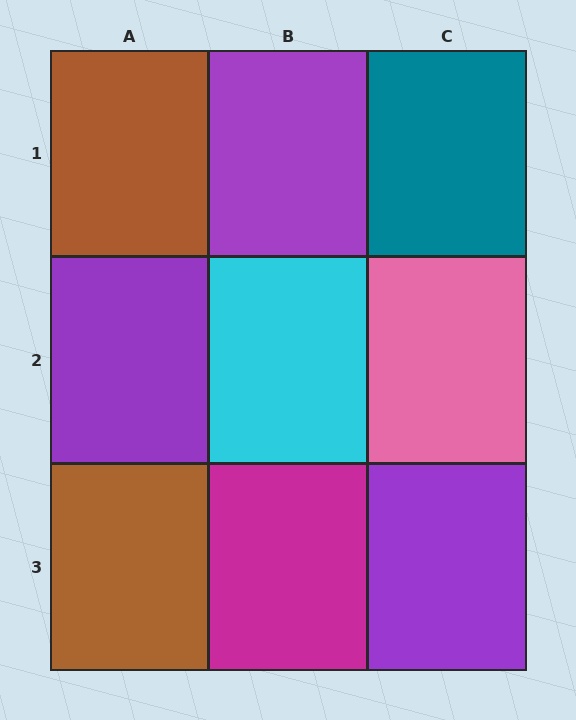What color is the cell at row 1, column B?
Purple.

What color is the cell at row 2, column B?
Cyan.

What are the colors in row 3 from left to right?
Brown, magenta, purple.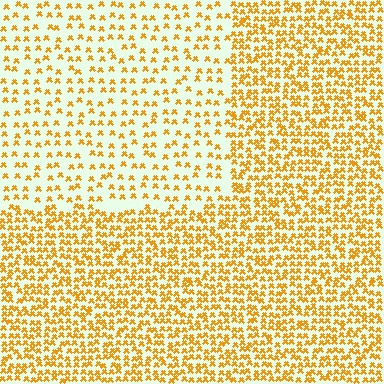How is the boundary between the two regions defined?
The boundary is defined by a change in element density (approximately 2.2x ratio). All elements are the same color, size, and shape.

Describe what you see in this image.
The image contains small orange elements arranged at two different densities. A rectangle-shaped region is visible where the elements are less densely packed than the surrounding area.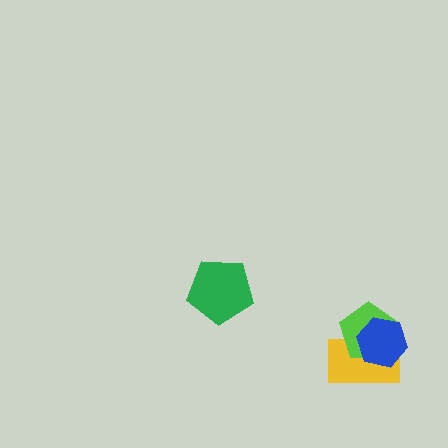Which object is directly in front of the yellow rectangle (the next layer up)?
The lime pentagon is directly in front of the yellow rectangle.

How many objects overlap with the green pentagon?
0 objects overlap with the green pentagon.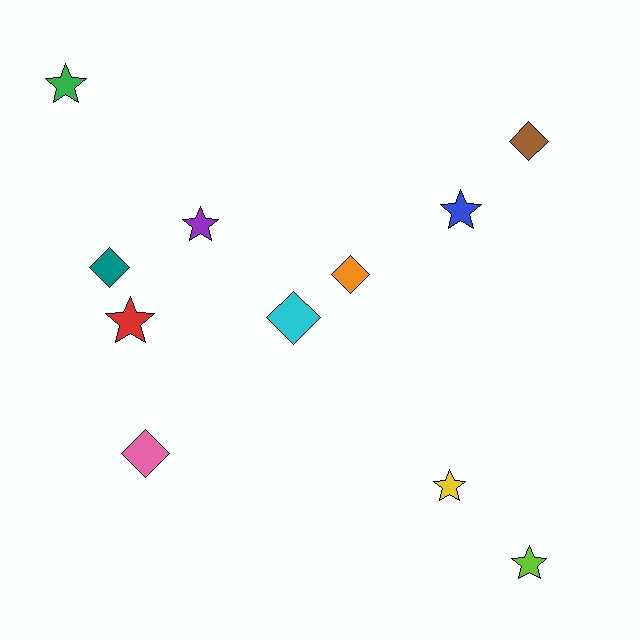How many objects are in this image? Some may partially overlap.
There are 11 objects.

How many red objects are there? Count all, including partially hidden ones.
There is 1 red object.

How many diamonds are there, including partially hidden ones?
There are 5 diamonds.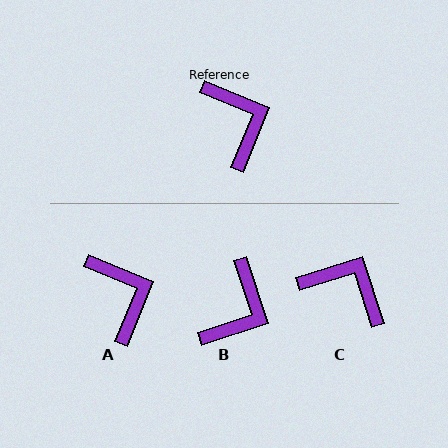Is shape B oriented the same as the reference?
No, it is off by about 50 degrees.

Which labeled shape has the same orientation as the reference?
A.